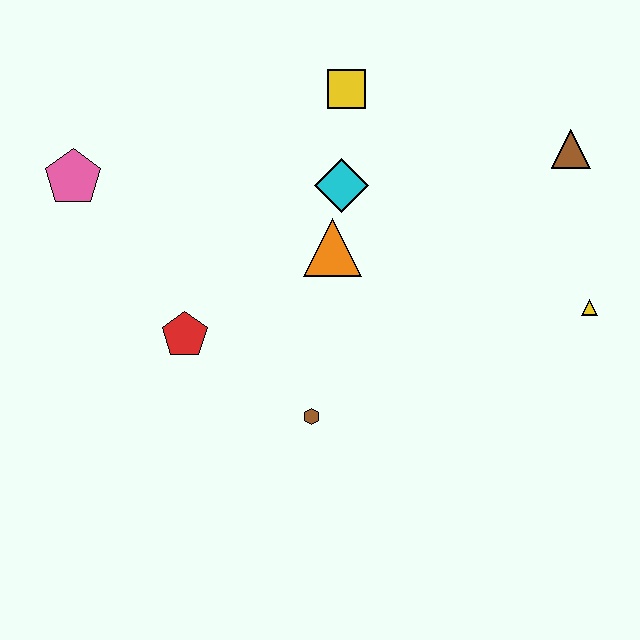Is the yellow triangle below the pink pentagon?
Yes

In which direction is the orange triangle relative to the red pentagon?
The orange triangle is to the right of the red pentagon.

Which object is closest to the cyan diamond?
The orange triangle is closest to the cyan diamond.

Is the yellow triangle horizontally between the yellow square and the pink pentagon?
No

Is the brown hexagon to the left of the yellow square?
Yes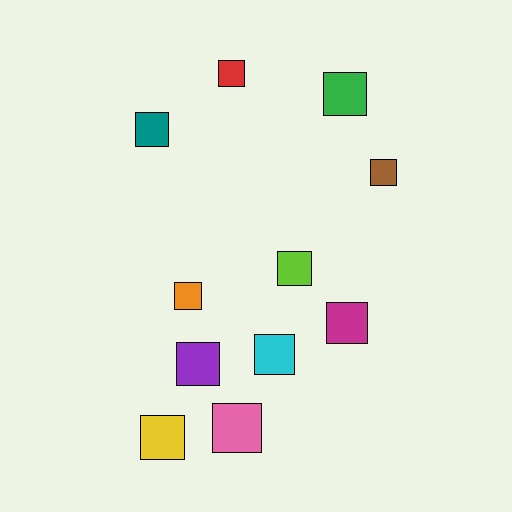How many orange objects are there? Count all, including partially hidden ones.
There is 1 orange object.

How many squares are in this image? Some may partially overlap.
There are 11 squares.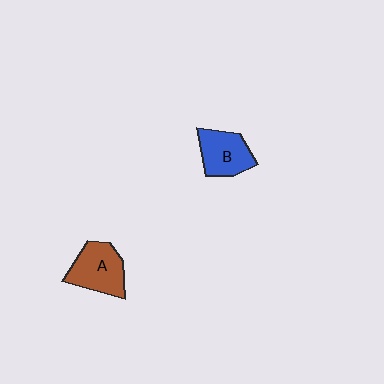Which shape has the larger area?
Shape A (brown).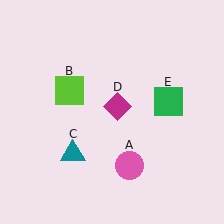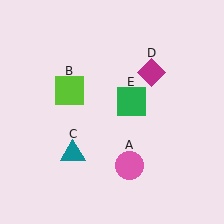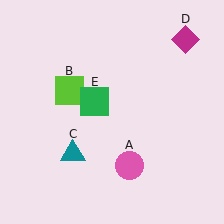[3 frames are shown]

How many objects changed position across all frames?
2 objects changed position: magenta diamond (object D), green square (object E).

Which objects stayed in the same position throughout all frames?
Pink circle (object A) and lime square (object B) and teal triangle (object C) remained stationary.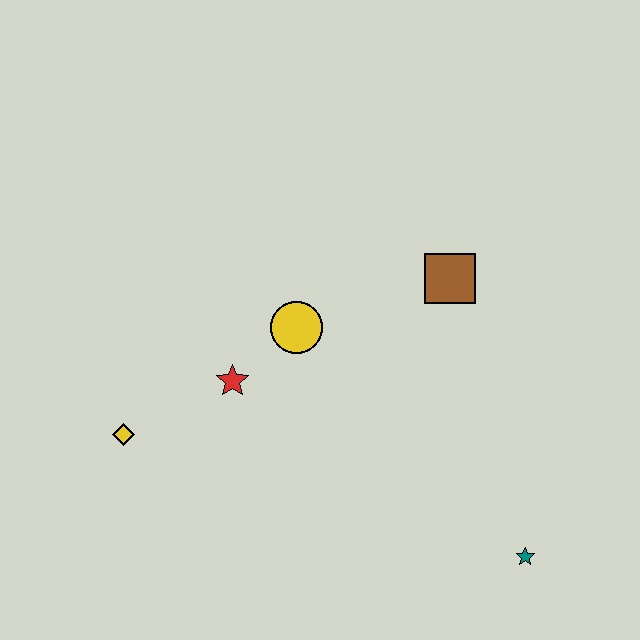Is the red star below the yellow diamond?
No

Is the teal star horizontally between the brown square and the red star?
No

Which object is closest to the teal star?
The brown square is closest to the teal star.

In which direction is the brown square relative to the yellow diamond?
The brown square is to the right of the yellow diamond.